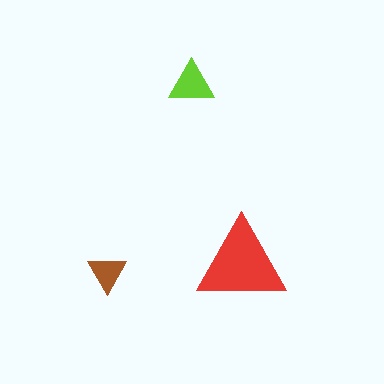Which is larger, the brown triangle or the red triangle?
The red one.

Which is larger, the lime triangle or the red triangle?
The red one.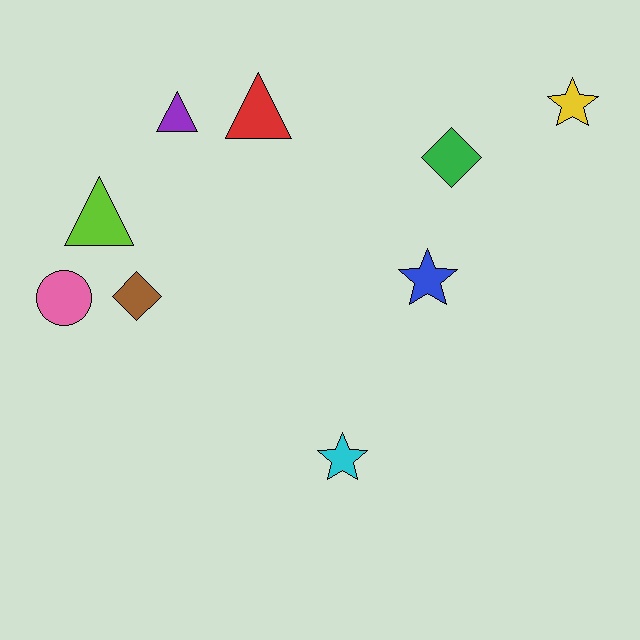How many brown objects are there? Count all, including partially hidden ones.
There is 1 brown object.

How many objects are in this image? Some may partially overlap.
There are 9 objects.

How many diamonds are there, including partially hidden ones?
There are 2 diamonds.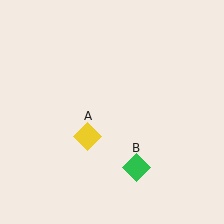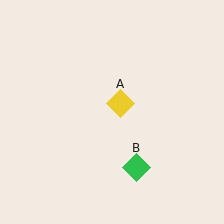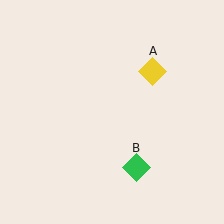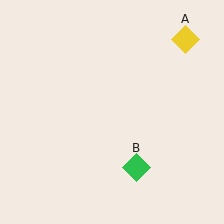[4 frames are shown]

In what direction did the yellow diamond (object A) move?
The yellow diamond (object A) moved up and to the right.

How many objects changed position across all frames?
1 object changed position: yellow diamond (object A).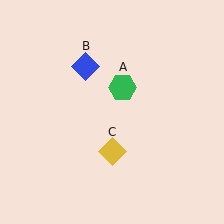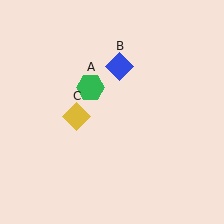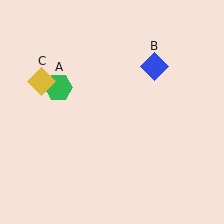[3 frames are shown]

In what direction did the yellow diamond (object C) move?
The yellow diamond (object C) moved up and to the left.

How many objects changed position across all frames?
3 objects changed position: green hexagon (object A), blue diamond (object B), yellow diamond (object C).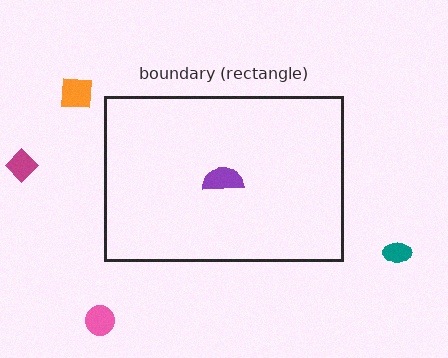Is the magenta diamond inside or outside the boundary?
Outside.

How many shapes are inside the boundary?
1 inside, 4 outside.